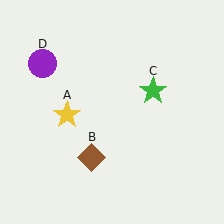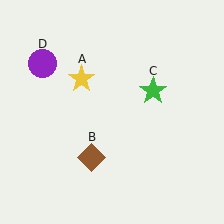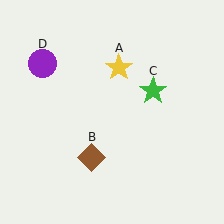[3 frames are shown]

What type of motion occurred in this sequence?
The yellow star (object A) rotated clockwise around the center of the scene.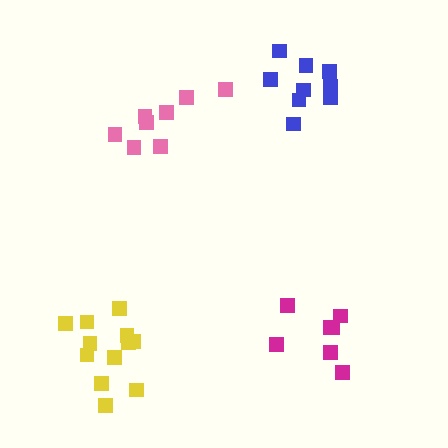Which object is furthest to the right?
The magenta cluster is rightmost.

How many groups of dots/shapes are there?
There are 4 groups.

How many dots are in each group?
Group 1: 9 dots, Group 2: 7 dots, Group 3: 8 dots, Group 4: 12 dots (36 total).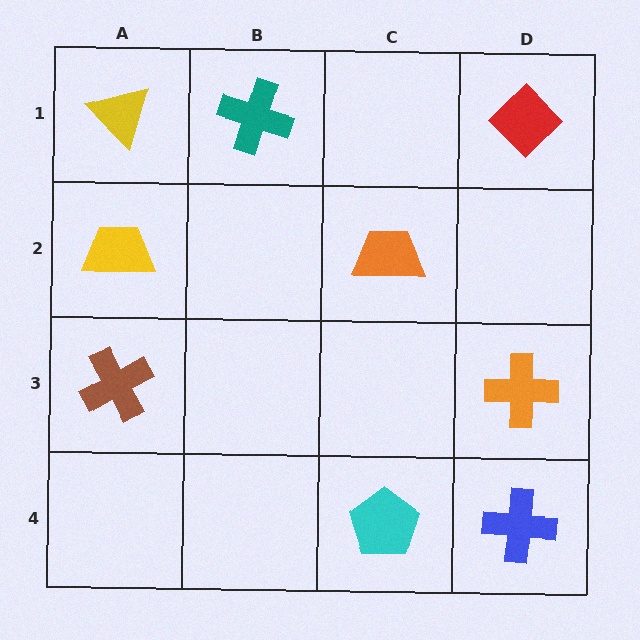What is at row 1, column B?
A teal cross.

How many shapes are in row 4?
2 shapes.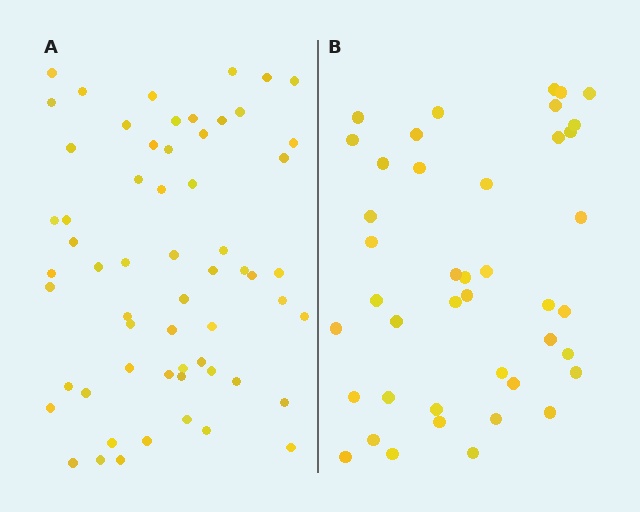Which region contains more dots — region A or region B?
Region A (the left region) has more dots.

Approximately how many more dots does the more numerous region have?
Region A has approximately 20 more dots than region B.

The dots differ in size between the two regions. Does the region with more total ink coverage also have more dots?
No. Region B has more total ink coverage because its dots are larger, but region A actually contains more individual dots. Total area can be misleading — the number of items is what matters here.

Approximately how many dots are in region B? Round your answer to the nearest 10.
About 40 dots. (The exact count is 42, which rounds to 40.)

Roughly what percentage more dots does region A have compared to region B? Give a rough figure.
About 45% more.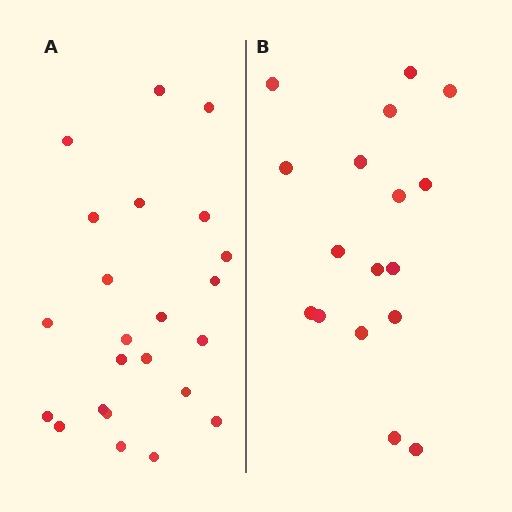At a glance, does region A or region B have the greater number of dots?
Region A (the left region) has more dots.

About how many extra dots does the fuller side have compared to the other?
Region A has about 6 more dots than region B.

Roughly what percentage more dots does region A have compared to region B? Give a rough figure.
About 35% more.